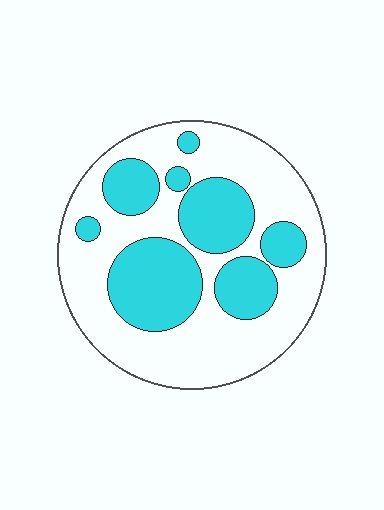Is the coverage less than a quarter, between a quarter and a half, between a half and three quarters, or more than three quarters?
Between a quarter and a half.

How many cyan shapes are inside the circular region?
8.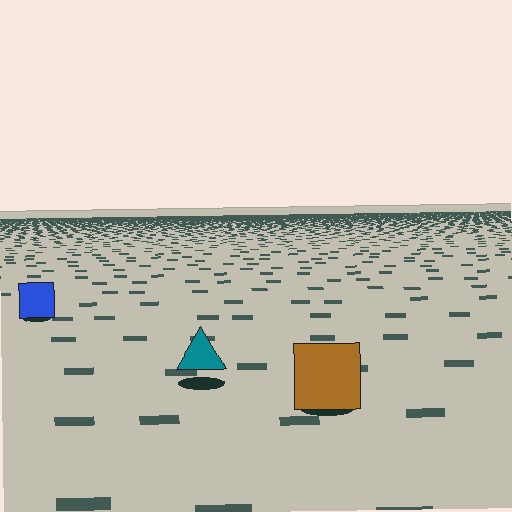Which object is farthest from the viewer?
The blue square is farthest from the viewer. It appears smaller and the ground texture around it is denser.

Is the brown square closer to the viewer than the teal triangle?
Yes. The brown square is closer — you can tell from the texture gradient: the ground texture is coarser near it.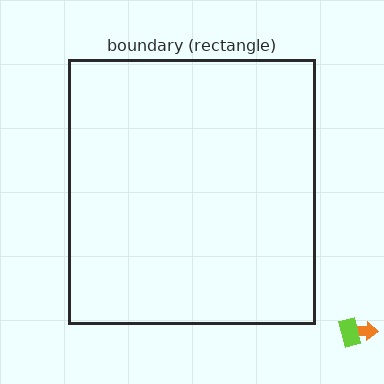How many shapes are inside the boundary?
0 inside, 2 outside.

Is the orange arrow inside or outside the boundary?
Outside.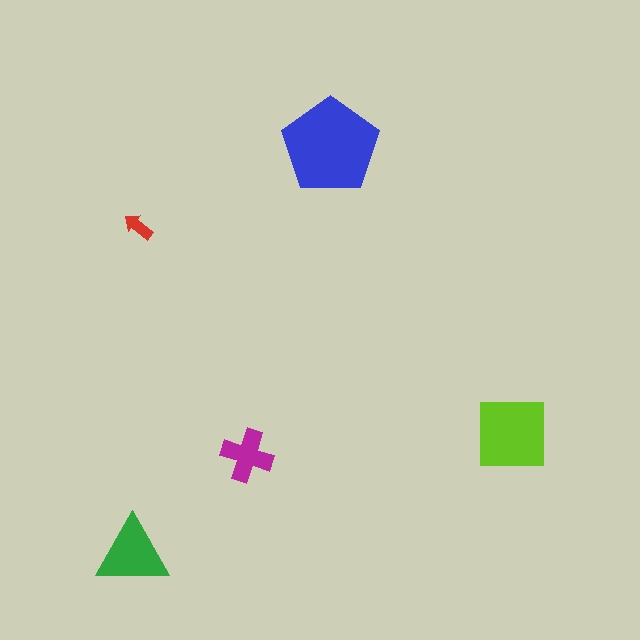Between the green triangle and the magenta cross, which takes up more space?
The green triangle.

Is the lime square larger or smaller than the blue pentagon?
Smaller.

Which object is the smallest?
The red arrow.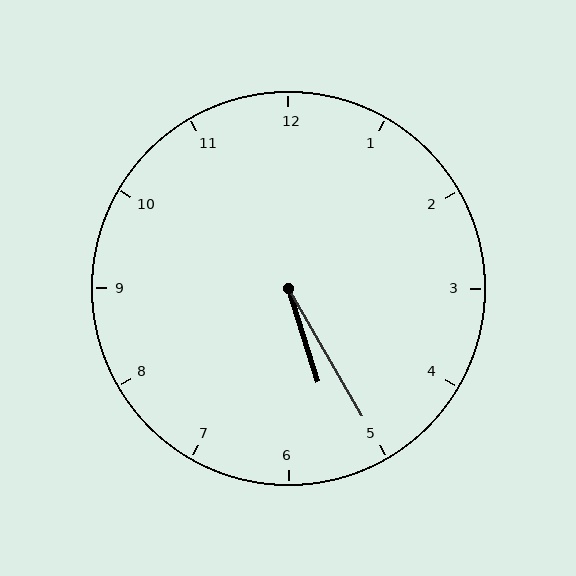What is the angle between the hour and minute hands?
Approximately 12 degrees.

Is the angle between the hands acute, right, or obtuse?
It is acute.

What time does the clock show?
5:25.